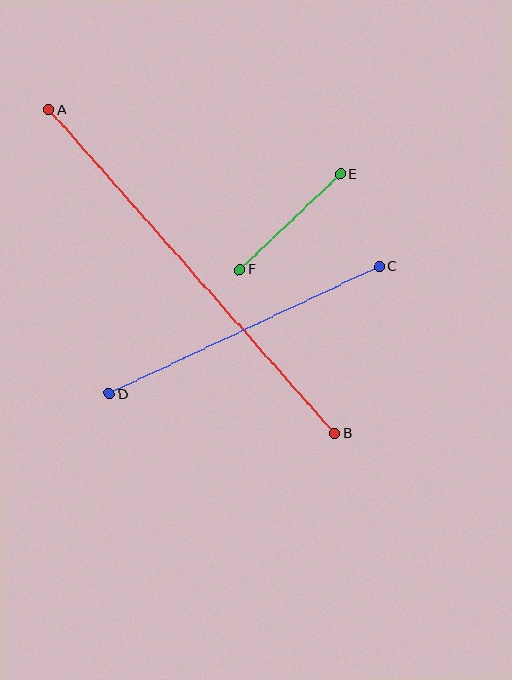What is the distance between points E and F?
The distance is approximately 139 pixels.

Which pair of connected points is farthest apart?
Points A and B are farthest apart.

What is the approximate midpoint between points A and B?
The midpoint is at approximately (192, 272) pixels.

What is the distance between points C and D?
The distance is approximately 298 pixels.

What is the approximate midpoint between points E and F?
The midpoint is at approximately (290, 222) pixels.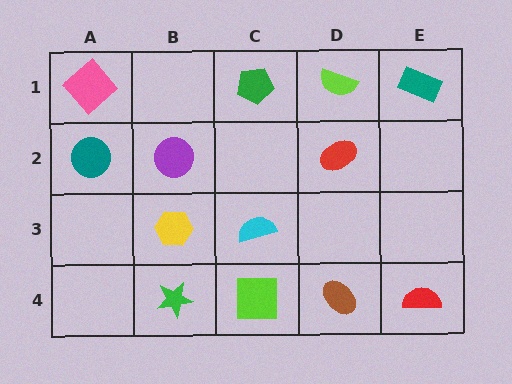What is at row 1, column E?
A teal rectangle.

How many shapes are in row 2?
3 shapes.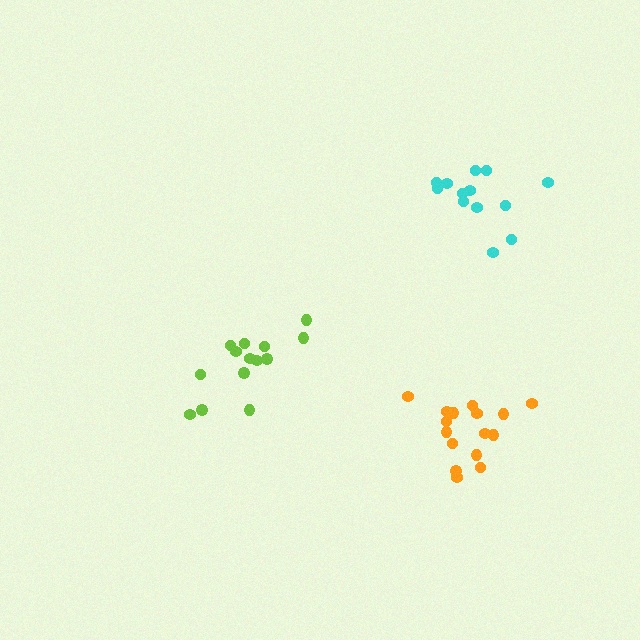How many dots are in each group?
Group 1: 13 dots, Group 2: 14 dots, Group 3: 16 dots (43 total).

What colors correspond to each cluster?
The clusters are colored: cyan, lime, orange.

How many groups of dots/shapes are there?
There are 3 groups.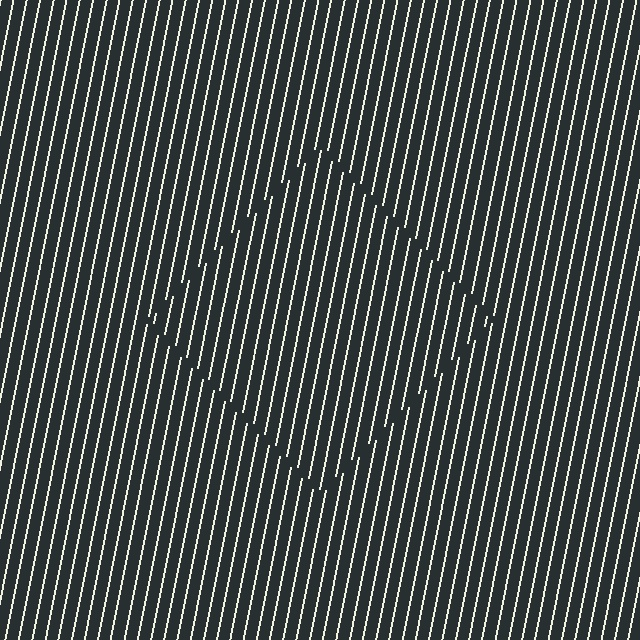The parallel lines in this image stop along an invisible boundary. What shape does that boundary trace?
An illusory square. The interior of the shape contains the same grating, shifted by half a period — the contour is defined by the phase discontinuity where line-ends from the inner and outer gratings abut.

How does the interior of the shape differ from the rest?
The interior of the shape contains the same grating, shifted by half a period — the contour is defined by the phase discontinuity where line-ends from the inner and outer gratings abut.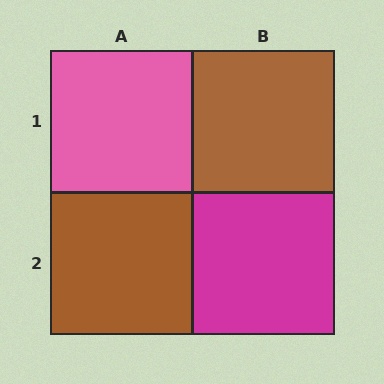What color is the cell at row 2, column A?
Brown.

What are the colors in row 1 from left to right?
Pink, brown.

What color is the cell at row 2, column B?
Magenta.